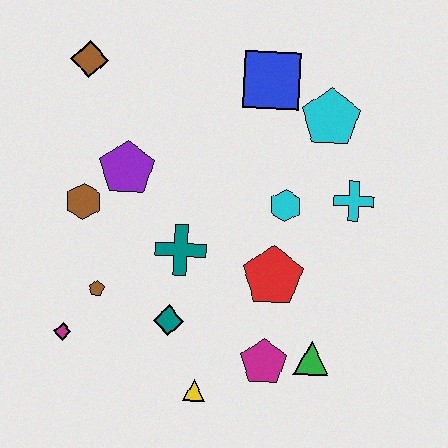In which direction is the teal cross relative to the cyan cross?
The teal cross is to the left of the cyan cross.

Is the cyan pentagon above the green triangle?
Yes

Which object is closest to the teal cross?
The teal diamond is closest to the teal cross.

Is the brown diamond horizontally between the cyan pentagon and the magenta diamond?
Yes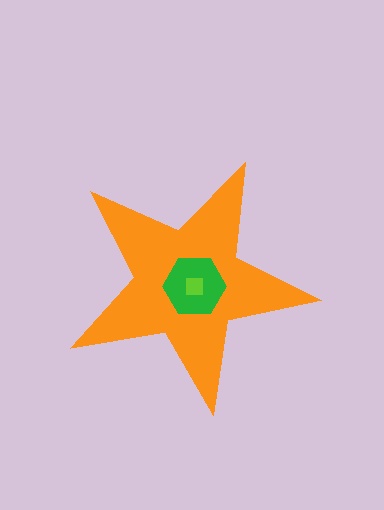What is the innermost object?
The lime square.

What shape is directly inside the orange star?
The green hexagon.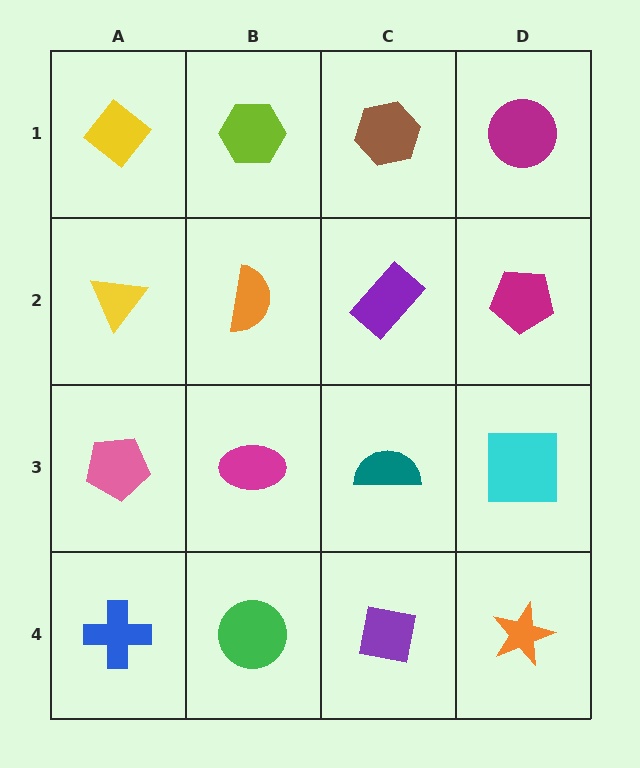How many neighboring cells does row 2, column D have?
3.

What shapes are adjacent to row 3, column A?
A yellow triangle (row 2, column A), a blue cross (row 4, column A), a magenta ellipse (row 3, column B).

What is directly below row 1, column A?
A yellow triangle.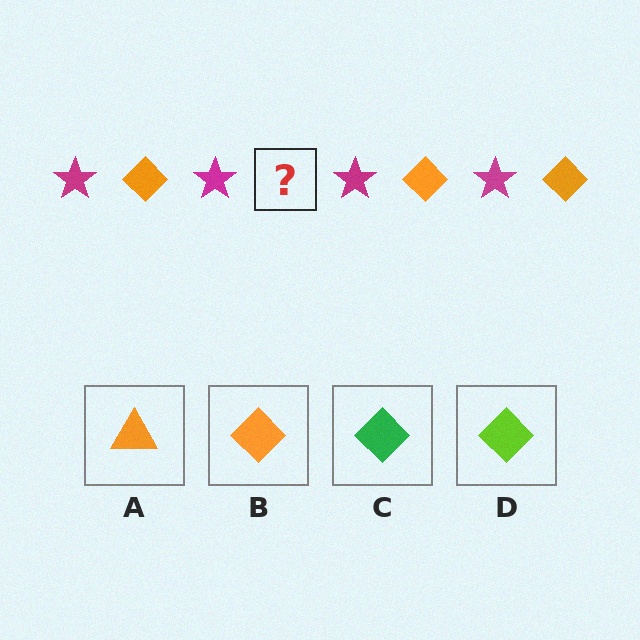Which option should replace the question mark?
Option B.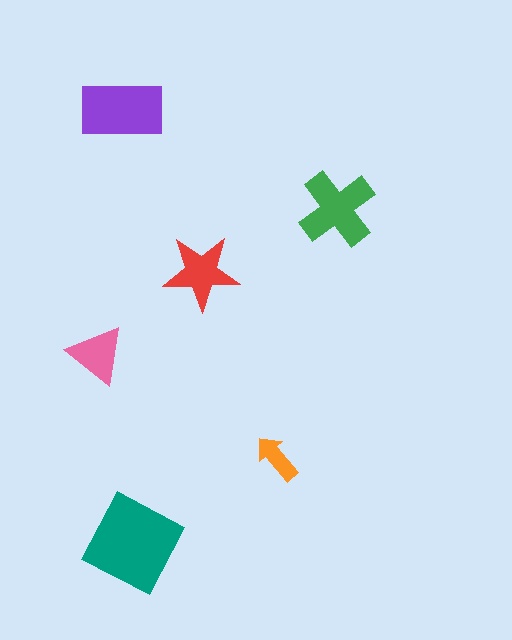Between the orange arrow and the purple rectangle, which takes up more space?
The purple rectangle.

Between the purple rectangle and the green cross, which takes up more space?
The purple rectangle.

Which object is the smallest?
The orange arrow.